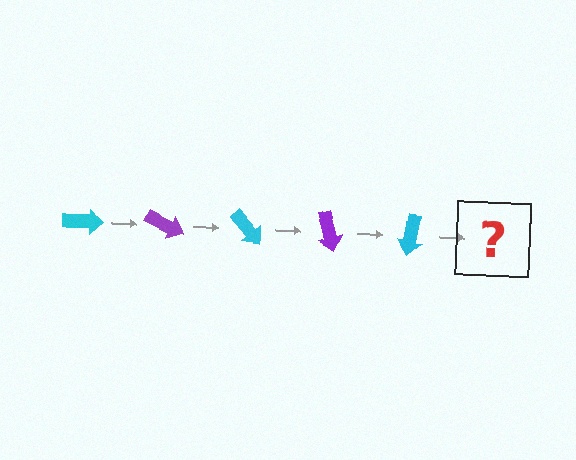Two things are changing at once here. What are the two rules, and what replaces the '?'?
The two rules are that it rotates 25 degrees each step and the color cycles through cyan and purple. The '?' should be a purple arrow, rotated 125 degrees from the start.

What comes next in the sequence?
The next element should be a purple arrow, rotated 125 degrees from the start.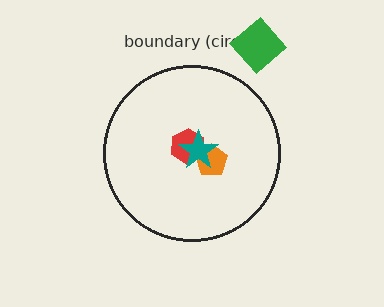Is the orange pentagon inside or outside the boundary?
Inside.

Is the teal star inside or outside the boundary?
Inside.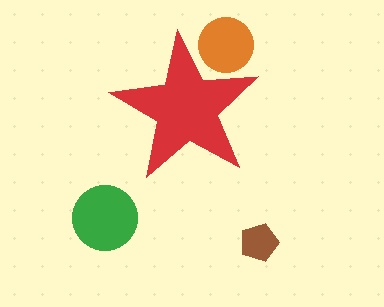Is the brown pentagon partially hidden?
No, the brown pentagon is fully visible.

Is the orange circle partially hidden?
Yes, the orange circle is partially hidden behind the red star.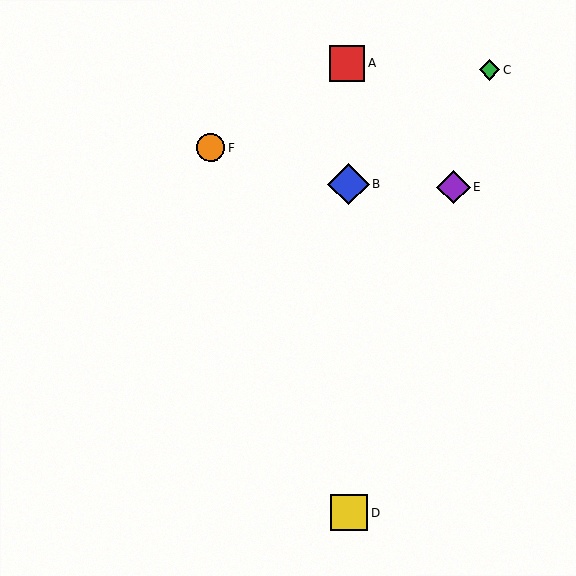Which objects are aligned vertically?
Objects A, B, D are aligned vertically.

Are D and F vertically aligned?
No, D is at x≈349 and F is at x≈211.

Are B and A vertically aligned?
Yes, both are at x≈348.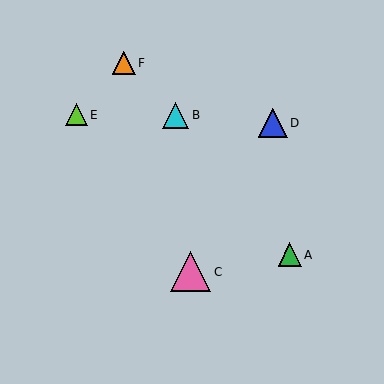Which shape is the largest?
The pink triangle (labeled C) is the largest.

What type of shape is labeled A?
Shape A is a green triangle.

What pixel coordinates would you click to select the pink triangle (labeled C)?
Click at (191, 272) to select the pink triangle C.